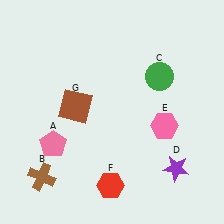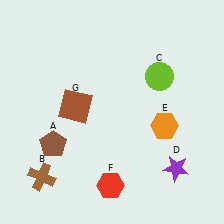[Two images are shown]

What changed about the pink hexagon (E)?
In Image 1, E is pink. In Image 2, it changed to orange.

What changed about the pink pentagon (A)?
In Image 1, A is pink. In Image 2, it changed to brown.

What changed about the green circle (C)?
In Image 1, C is green. In Image 2, it changed to lime.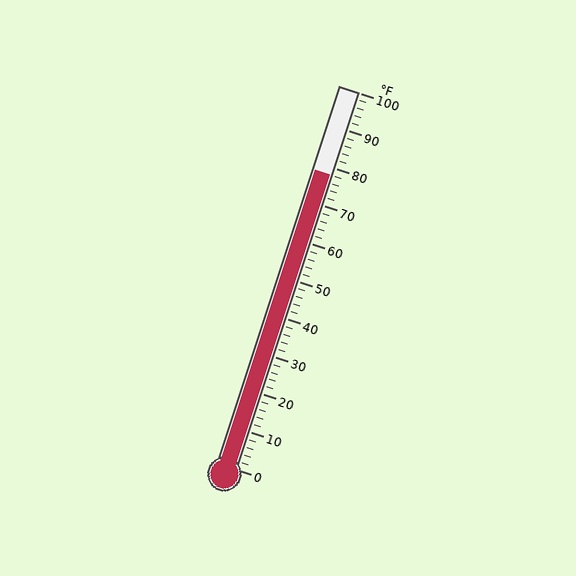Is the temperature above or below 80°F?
The temperature is below 80°F.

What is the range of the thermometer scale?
The thermometer scale ranges from 0°F to 100°F.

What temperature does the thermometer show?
The thermometer shows approximately 78°F.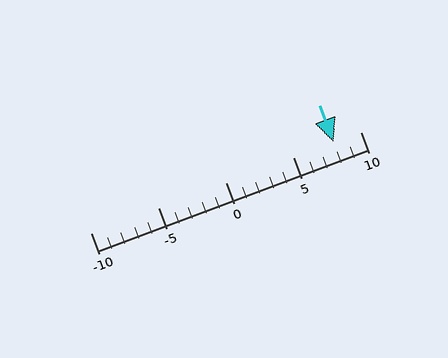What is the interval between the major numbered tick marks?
The major tick marks are spaced 5 units apart.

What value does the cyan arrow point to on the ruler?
The cyan arrow points to approximately 8.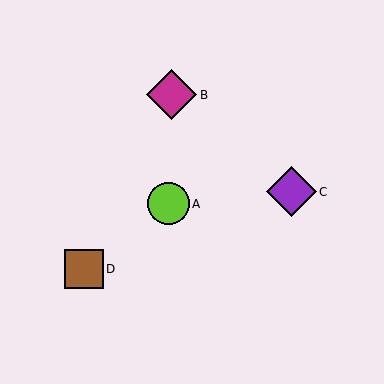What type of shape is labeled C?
Shape C is a purple diamond.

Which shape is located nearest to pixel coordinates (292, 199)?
The purple diamond (labeled C) at (291, 192) is nearest to that location.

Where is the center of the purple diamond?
The center of the purple diamond is at (291, 192).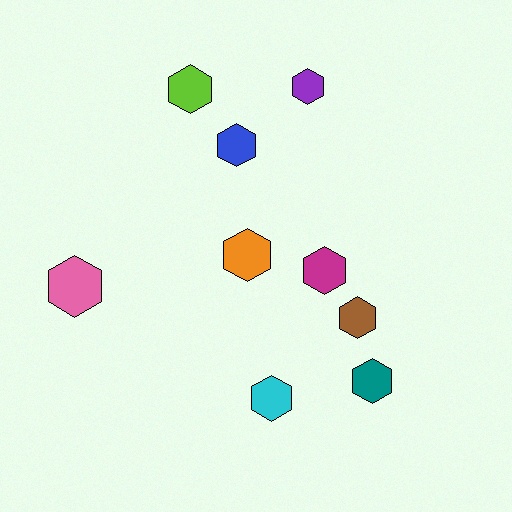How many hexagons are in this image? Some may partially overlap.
There are 9 hexagons.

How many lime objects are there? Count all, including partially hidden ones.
There is 1 lime object.